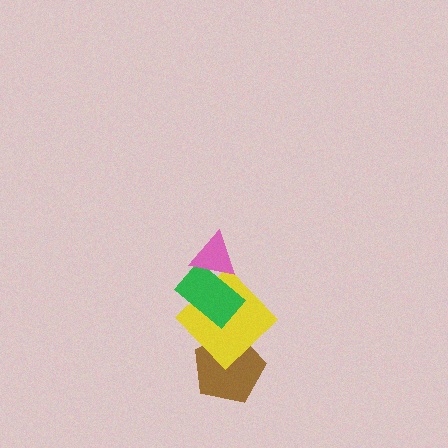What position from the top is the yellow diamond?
The yellow diamond is 3rd from the top.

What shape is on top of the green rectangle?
The pink triangle is on top of the green rectangle.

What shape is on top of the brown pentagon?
The yellow diamond is on top of the brown pentagon.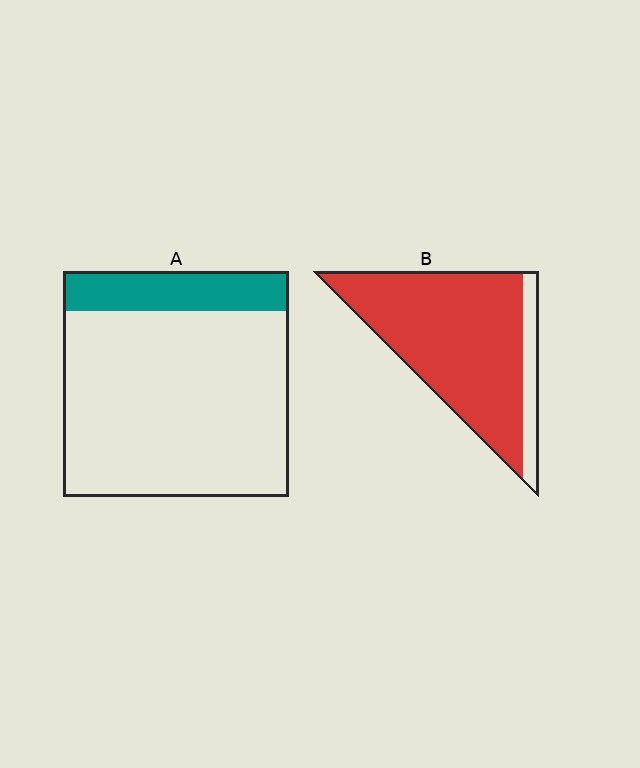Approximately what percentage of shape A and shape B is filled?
A is approximately 20% and B is approximately 85%.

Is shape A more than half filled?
No.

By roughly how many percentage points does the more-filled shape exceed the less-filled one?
By roughly 70 percentage points (B over A).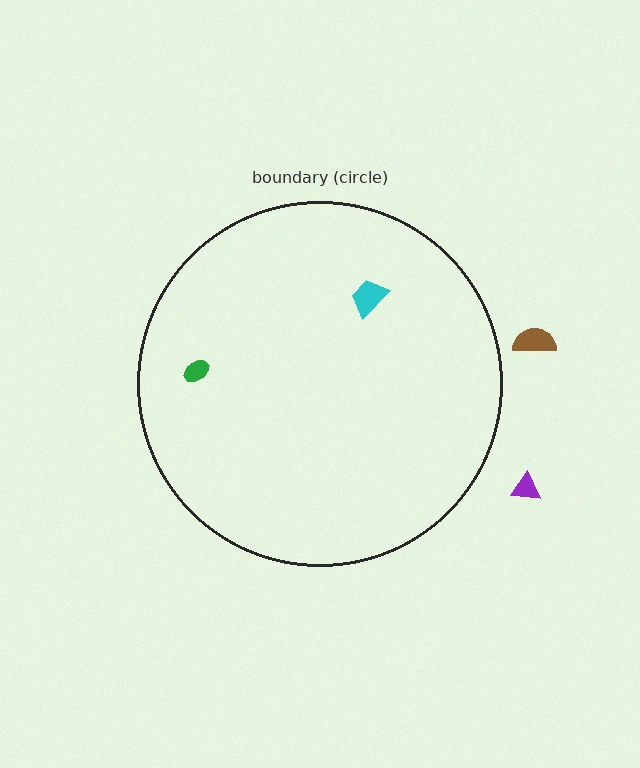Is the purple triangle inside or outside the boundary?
Outside.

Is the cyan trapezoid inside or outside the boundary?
Inside.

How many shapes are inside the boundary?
2 inside, 2 outside.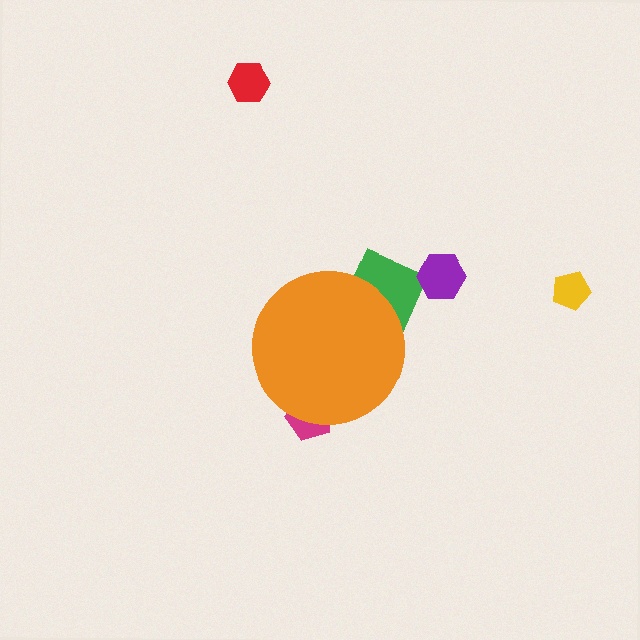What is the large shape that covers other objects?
An orange circle.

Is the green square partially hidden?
Yes, the green square is partially hidden behind the orange circle.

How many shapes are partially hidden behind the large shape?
3 shapes are partially hidden.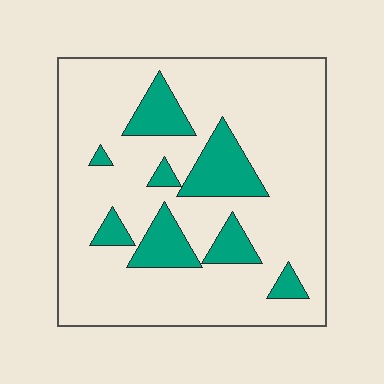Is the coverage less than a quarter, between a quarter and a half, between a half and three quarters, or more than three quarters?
Less than a quarter.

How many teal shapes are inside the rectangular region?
8.